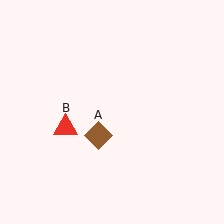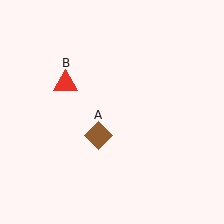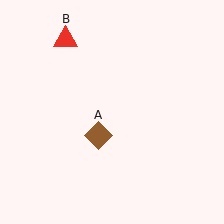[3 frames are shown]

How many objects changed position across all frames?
1 object changed position: red triangle (object B).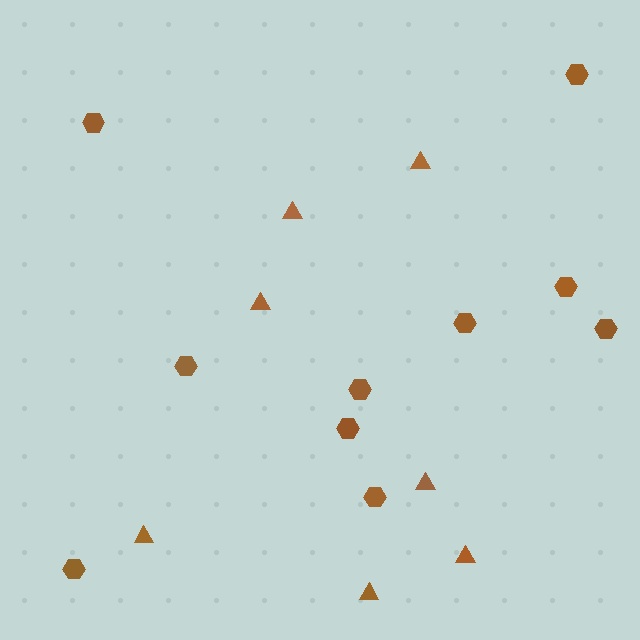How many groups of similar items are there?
There are 2 groups: one group of hexagons (10) and one group of triangles (7).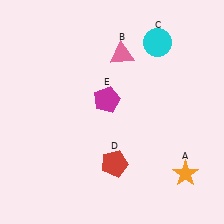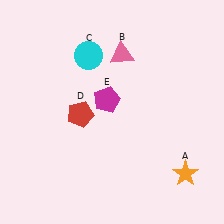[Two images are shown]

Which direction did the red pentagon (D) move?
The red pentagon (D) moved up.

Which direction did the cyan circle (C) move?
The cyan circle (C) moved left.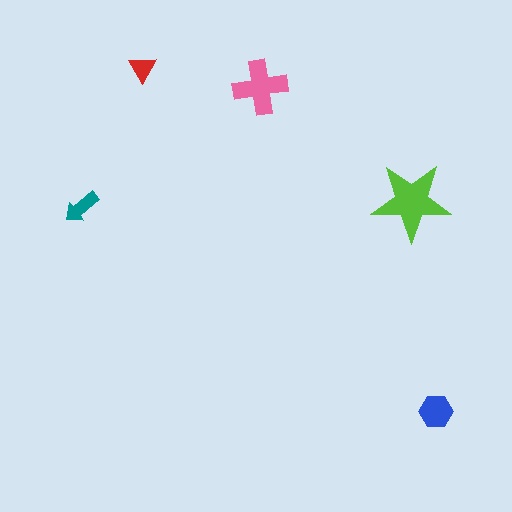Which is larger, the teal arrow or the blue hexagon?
The blue hexagon.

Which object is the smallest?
The red triangle.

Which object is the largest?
The lime star.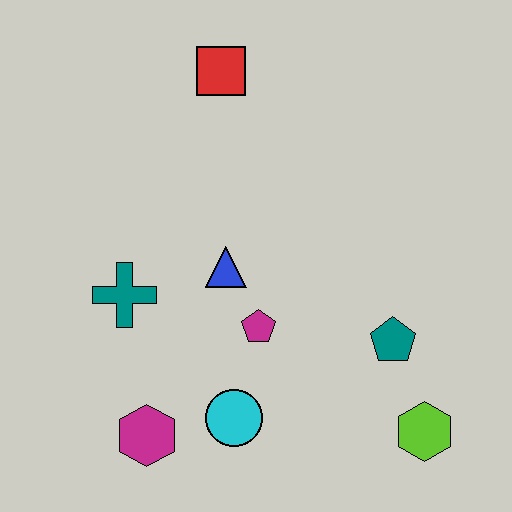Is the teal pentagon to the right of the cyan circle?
Yes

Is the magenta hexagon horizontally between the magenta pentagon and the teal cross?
Yes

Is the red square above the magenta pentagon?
Yes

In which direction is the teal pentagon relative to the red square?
The teal pentagon is below the red square.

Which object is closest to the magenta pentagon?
The blue triangle is closest to the magenta pentagon.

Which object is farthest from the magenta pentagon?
The red square is farthest from the magenta pentagon.